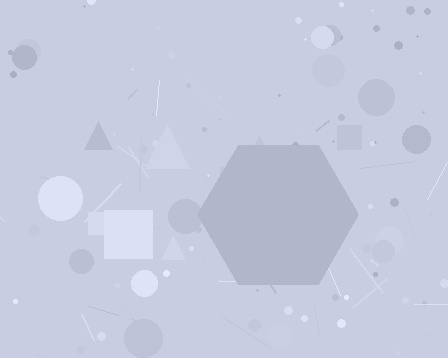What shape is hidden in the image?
A hexagon is hidden in the image.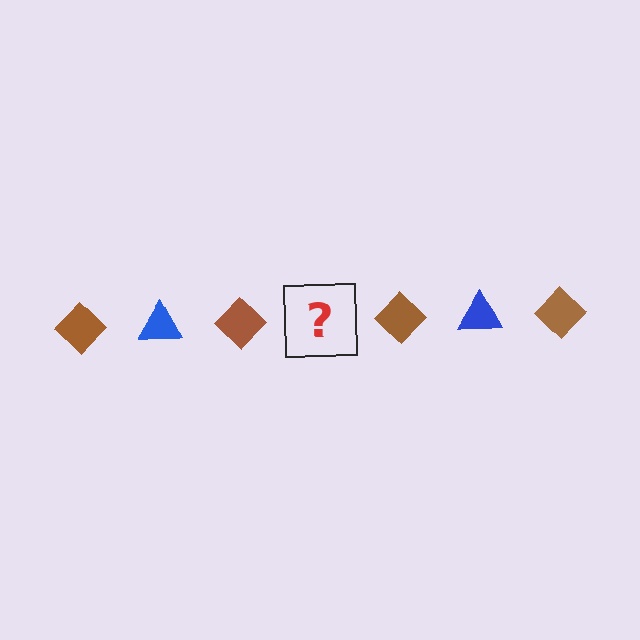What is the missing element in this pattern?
The missing element is a blue triangle.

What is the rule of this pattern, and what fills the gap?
The rule is that the pattern alternates between brown diamond and blue triangle. The gap should be filled with a blue triangle.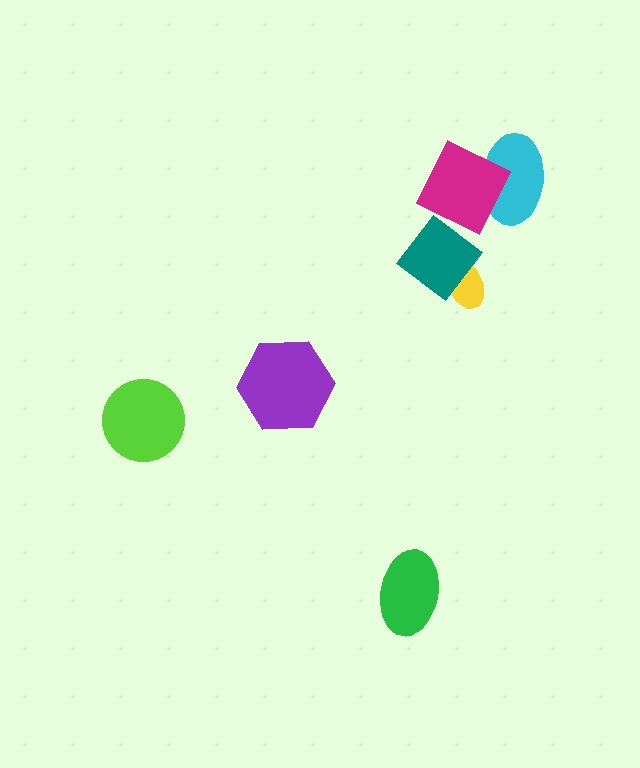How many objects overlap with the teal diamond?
2 objects overlap with the teal diamond.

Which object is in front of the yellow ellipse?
The teal diamond is in front of the yellow ellipse.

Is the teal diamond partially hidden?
No, no other shape covers it.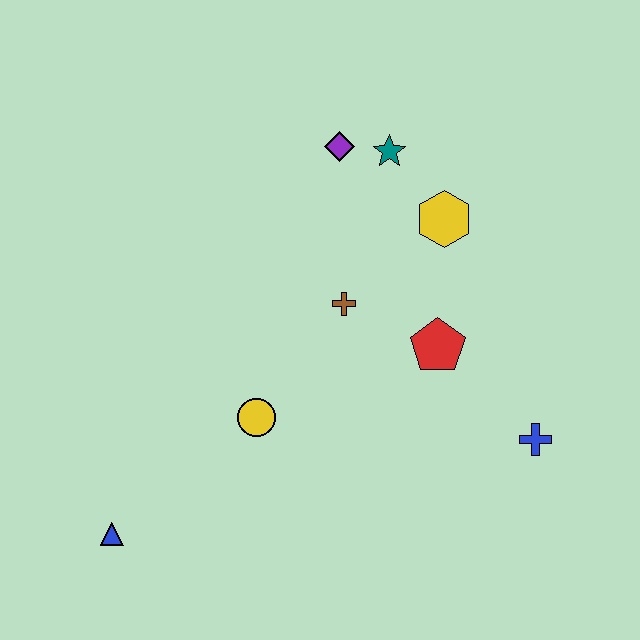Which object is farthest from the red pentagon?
The blue triangle is farthest from the red pentagon.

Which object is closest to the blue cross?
The red pentagon is closest to the blue cross.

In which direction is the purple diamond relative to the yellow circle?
The purple diamond is above the yellow circle.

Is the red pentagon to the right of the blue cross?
No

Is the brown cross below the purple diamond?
Yes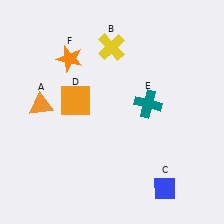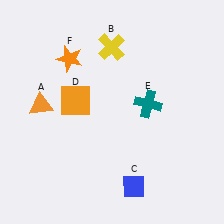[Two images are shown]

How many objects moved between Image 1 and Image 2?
1 object moved between the two images.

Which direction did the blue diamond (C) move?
The blue diamond (C) moved left.